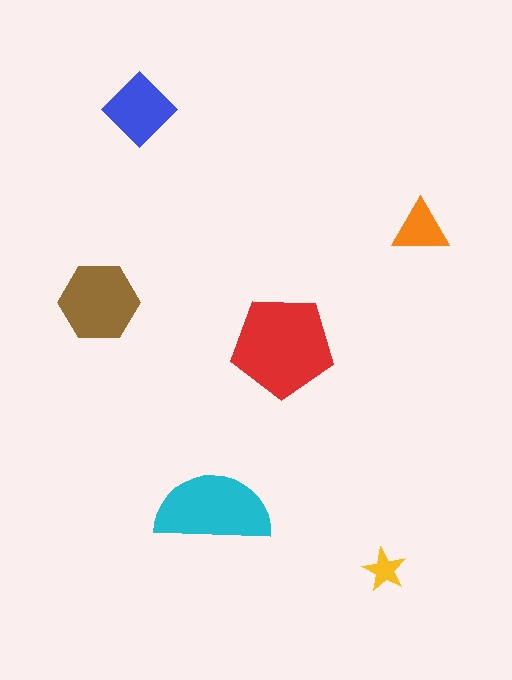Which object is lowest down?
The yellow star is bottommost.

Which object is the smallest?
The yellow star.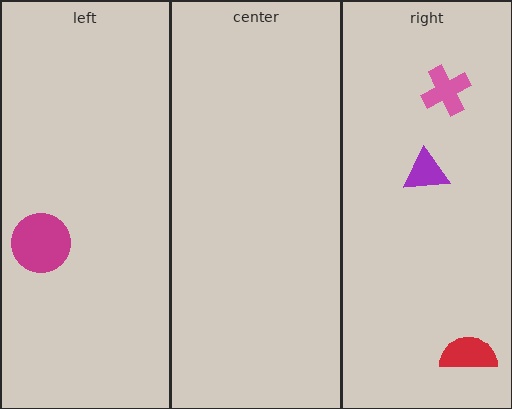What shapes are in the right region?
The red semicircle, the pink cross, the purple triangle.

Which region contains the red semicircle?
The right region.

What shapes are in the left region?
The magenta circle.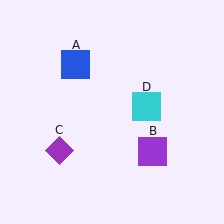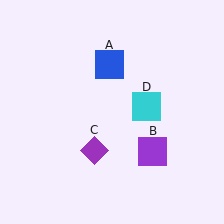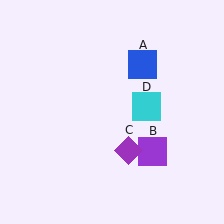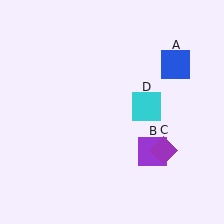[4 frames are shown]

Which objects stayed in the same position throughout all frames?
Purple square (object B) and cyan square (object D) remained stationary.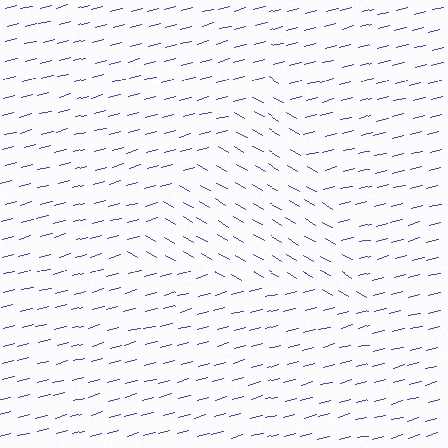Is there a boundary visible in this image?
Yes, there is a texture boundary formed by a change in line orientation.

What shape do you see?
I see a triangle.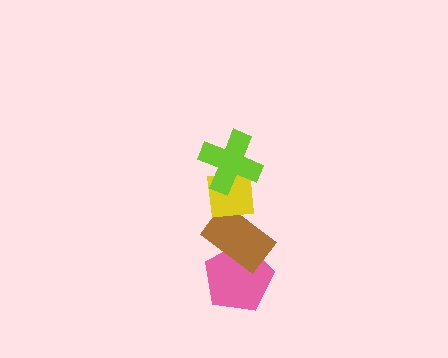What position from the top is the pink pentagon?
The pink pentagon is 4th from the top.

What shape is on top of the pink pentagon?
The brown rectangle is on top of the pink pentagon.